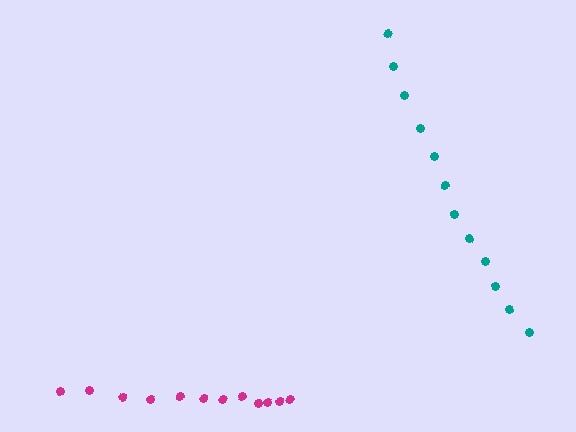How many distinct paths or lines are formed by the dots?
There are 2 distinct paths.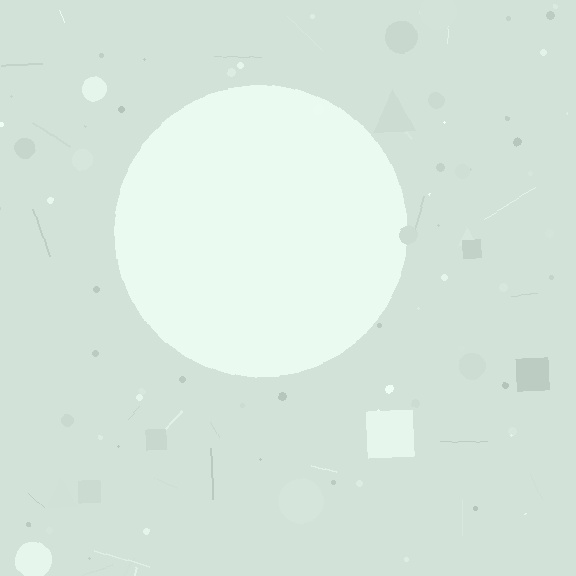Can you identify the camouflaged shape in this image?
The camouflaged shape is a circle.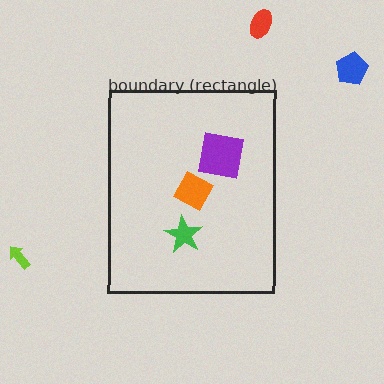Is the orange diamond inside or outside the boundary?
Inside.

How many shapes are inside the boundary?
3 inside, 3 outside.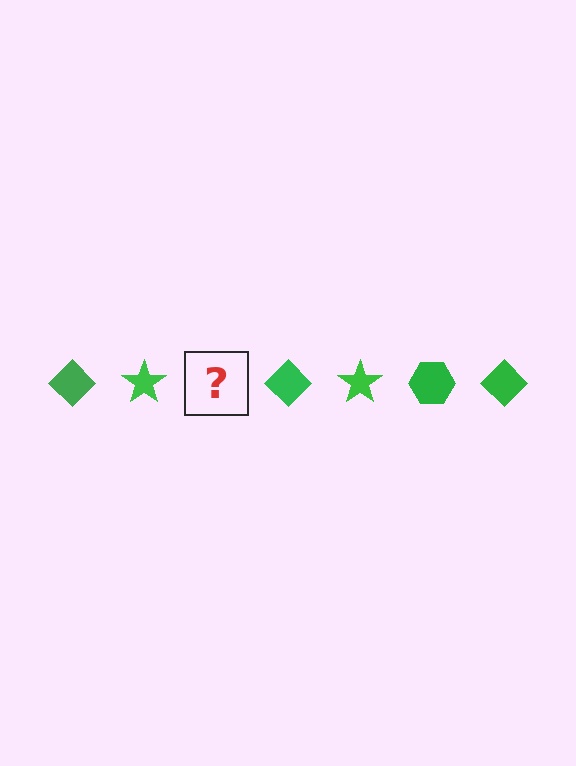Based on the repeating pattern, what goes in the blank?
The blank should be a green hexagon.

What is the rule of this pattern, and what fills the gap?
The rule is that the pattern cycles through diamond, star, hexagon shapes in green. The gap should be filled with a green hexagon.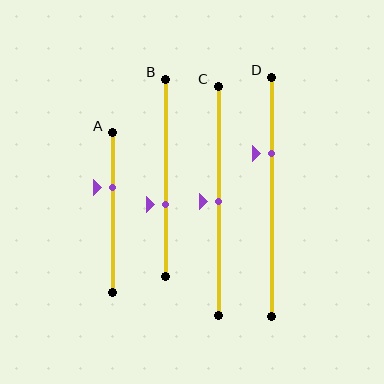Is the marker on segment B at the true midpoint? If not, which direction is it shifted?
No, the marker on segment B is shifted downward by about 13% of the segment length.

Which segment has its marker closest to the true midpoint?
Segment C has its marker closest to the true midpoint.